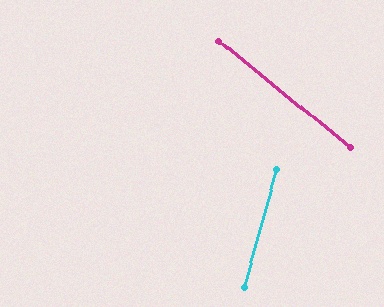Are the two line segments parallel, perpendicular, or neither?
Neither parallel nor perpendicular — they differ by about 67°.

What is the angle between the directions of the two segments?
Approximately 67 degrees.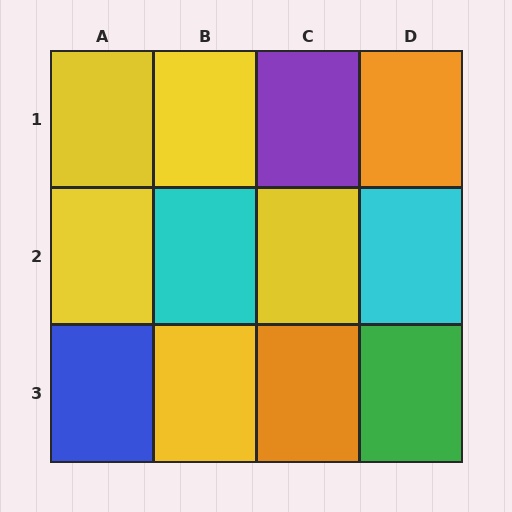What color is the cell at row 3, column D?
Green.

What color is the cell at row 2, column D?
Cyan.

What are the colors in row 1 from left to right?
Yellow, yellow, purple, orange.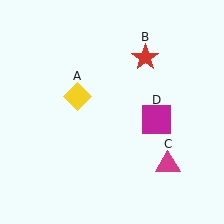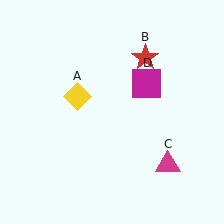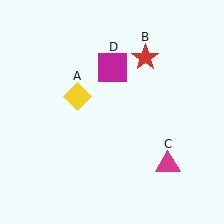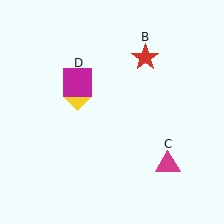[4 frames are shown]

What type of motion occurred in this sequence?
The magenta square (object D) rotated counterclockwise around the center of the scene.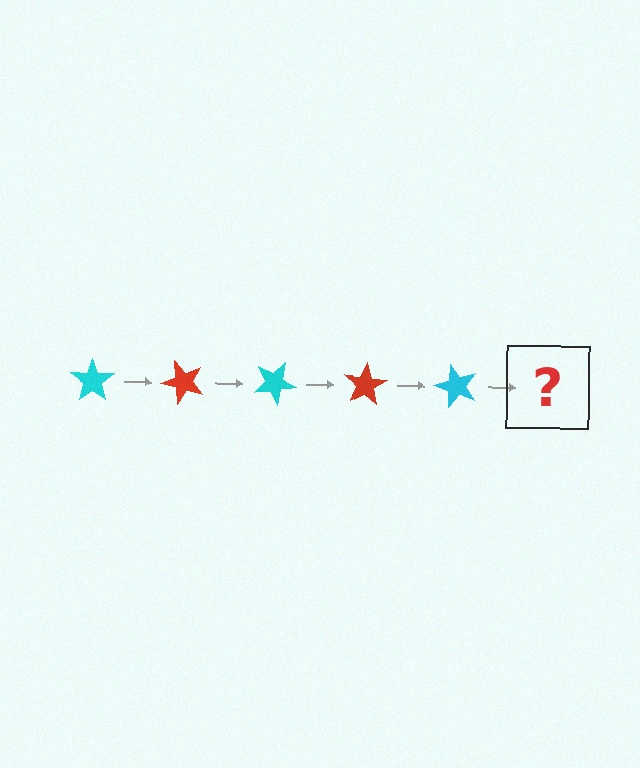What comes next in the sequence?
The next element should be a red star, rotated 250 degrees from the start.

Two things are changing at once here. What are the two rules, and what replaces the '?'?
The two rules are that it rotates 50 degrees each step and the color cycles through cyan and red. The '?' should be a red star, rotated 250 degrees from the start.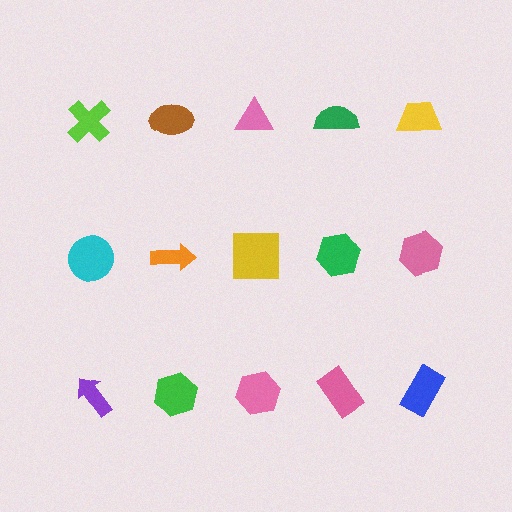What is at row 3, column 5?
A blue rectangle.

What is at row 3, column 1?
A purple arrow.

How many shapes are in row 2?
5 shapes.